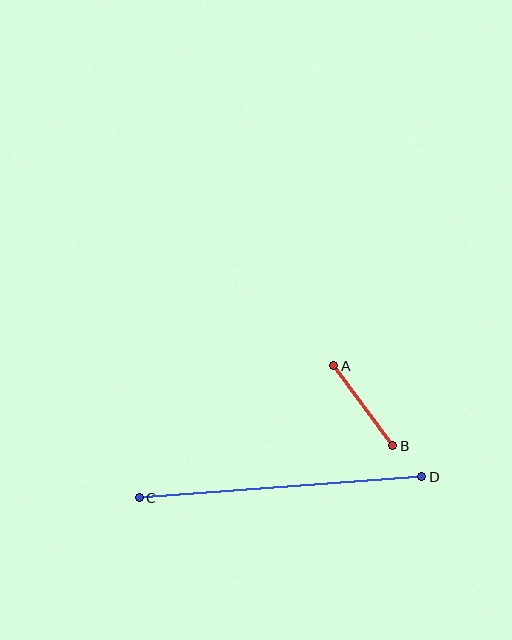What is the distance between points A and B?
The distance is approximately 100 pixels.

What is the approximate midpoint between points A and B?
The midpoint is at approximately (363, 406) pixels.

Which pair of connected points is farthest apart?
Points C and D are farthest apart.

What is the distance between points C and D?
The distance is approximately 283 pixels.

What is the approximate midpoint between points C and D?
The midpoint is at approximately (281, 487) pixels.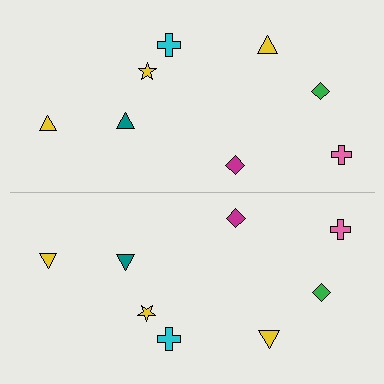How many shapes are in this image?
There are 16 shapes in this image.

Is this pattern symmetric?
Yes, this pattern has bilateral (reflection) symmetry.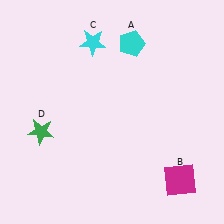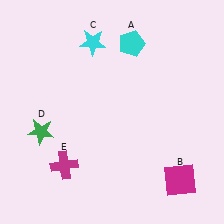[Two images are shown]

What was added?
A magenta cross (E) was added in Image 2.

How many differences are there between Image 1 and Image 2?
There is 1 difference between the two images.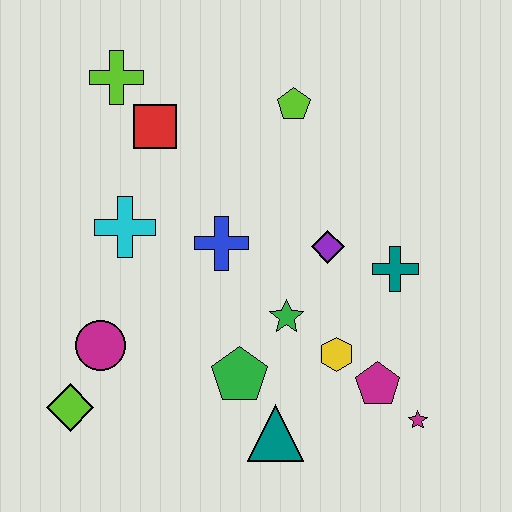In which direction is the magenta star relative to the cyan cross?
The magenta star is to the right of the cyan cross.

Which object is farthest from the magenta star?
The lime cross is farthest from the magenta star.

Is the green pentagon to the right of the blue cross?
Yes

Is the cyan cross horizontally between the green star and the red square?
No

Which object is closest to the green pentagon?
The teal triangle is closest to the green pentagon.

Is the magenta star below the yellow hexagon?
Yes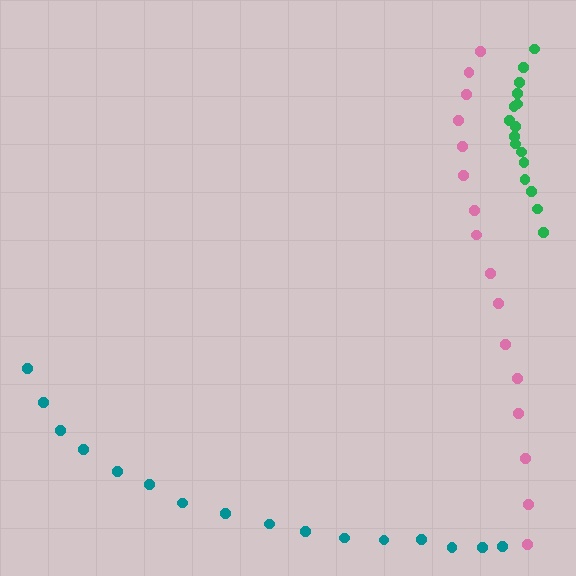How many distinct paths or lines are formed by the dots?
There are 3 distinct paths.